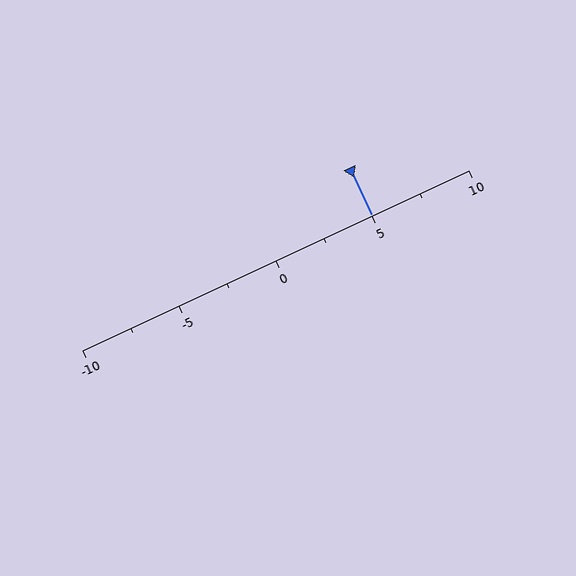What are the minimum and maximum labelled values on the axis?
The axis runs from -10 to 10.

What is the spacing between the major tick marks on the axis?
The major ticks are spaced 5 apart.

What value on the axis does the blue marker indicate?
The marker indicates approximately 5.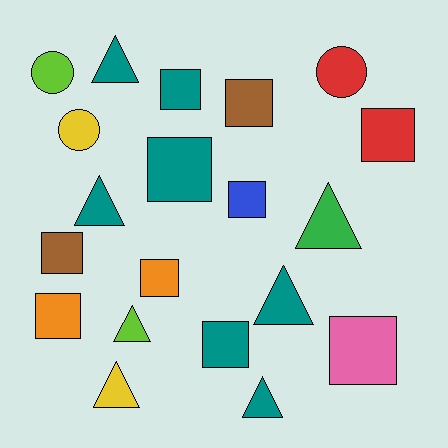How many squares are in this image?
There are 10 squares.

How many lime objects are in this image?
There are 2 lime objects.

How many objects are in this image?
There are 20 objects.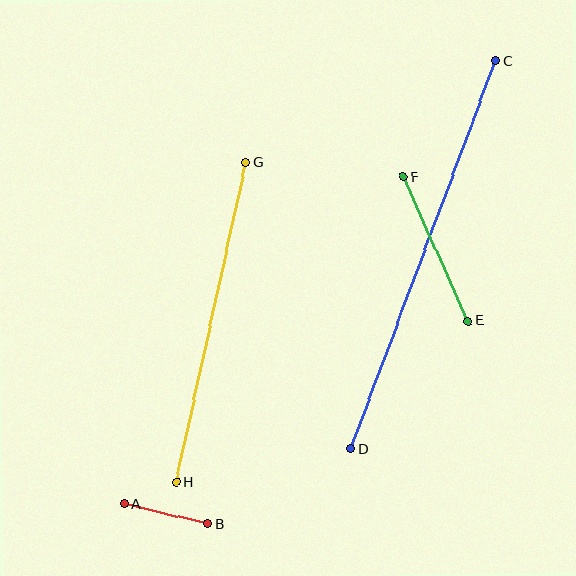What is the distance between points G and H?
The distance is approximately 328 pixels.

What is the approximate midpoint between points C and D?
The midpoint is at approximately (423, 255) pixels.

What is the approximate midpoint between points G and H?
The midpoint is at approximately (211, 322) pixels.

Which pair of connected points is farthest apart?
Points C and D are farthest apart.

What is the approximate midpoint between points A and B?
The midpoint is at approximately (166, 514) pixels.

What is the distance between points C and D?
The distance is approximately 414 pixels.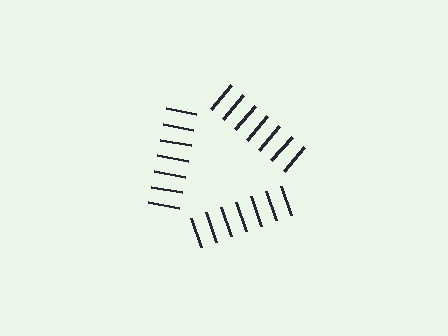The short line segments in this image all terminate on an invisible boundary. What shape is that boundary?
An illusory triangle — the line segments terminate on its edges but no continuous stroke is drawn.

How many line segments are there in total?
21 — 7 along each of the 3 edges.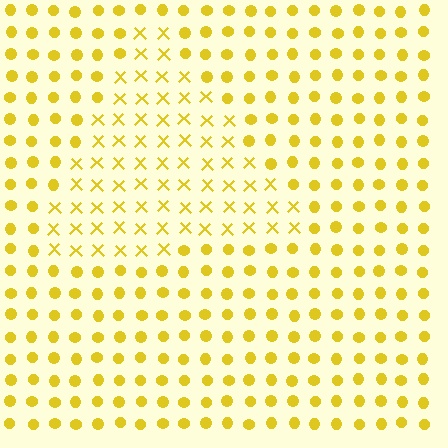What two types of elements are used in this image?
The image uses X marks inside the triangle region and circles outside it.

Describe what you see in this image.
The image is filled with small yellow elements arranged in a uniform grid. A triangle-shaped region contains X marks, while the surrounding area contains circles. The boundary is defined purely by the change in element shape.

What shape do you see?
I see a triangle.